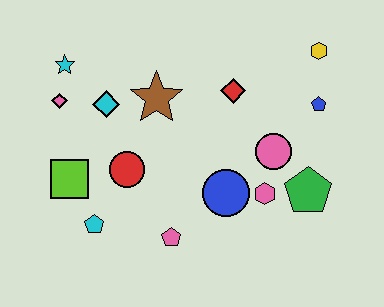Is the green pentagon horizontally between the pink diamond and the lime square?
No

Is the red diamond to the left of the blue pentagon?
Yes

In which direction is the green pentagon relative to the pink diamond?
The green pentagon is to the right of the pink diamond.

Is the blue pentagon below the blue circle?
No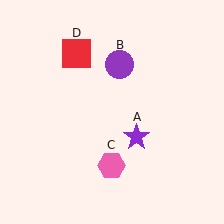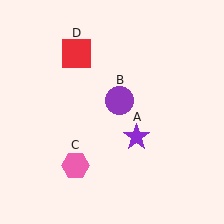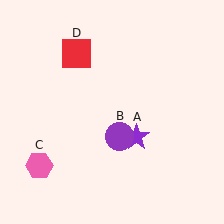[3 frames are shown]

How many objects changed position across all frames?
2 objects changed position: purple circle (object B), pink hexagon (object C).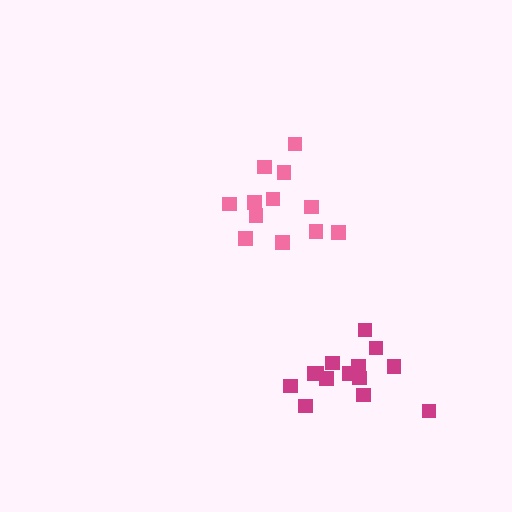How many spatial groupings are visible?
There are 2 spatial groupings.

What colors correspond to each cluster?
The clusters are colored: pink, magenta.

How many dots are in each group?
Group 1: 12 dots, Group 2: 14 dots (26 total).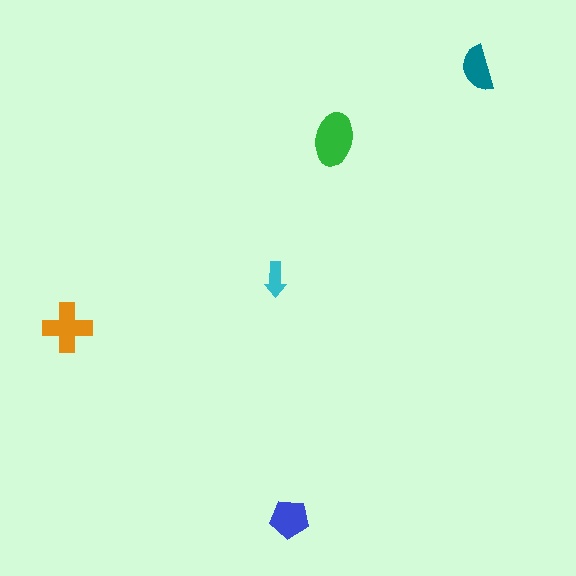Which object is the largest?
The green ellipse.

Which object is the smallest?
The cyan arrow.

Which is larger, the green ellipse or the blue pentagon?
The green ellipse.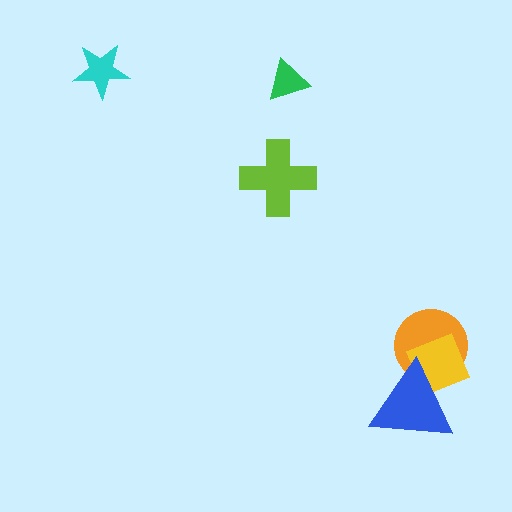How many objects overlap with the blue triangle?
2 objects overlap with the blue triangle.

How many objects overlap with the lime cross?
0 objects overlap with the lime cross.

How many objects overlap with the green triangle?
0 objects overlap with the green triangle.